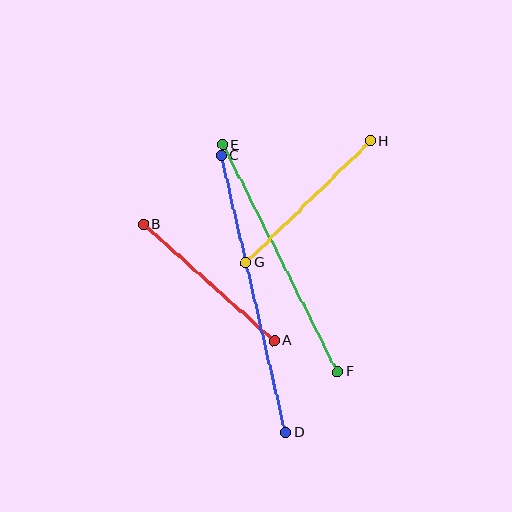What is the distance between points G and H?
The distance is approximately 174 pixels.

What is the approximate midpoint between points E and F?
The midpoint is at approximately (280, 258) pixels.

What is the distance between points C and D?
The distance is approximately 285 pixels.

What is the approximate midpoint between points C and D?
The midpoint is at approximately (253, 294) pixels.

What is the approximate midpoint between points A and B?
The midpoint is at approximately (209, 282) pixels.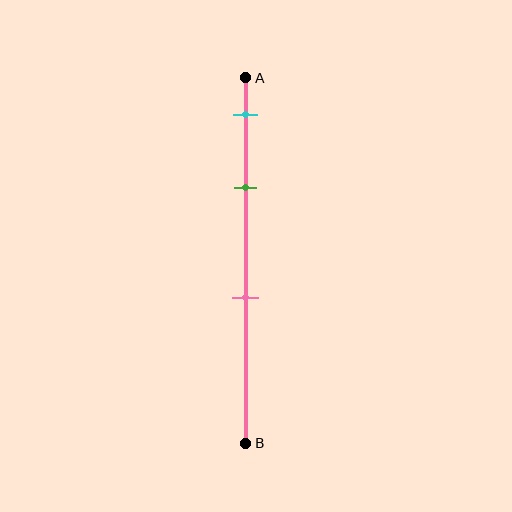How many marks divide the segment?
There are 3 marks dividing the segment.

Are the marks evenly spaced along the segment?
No, the marks are not evenly spaced.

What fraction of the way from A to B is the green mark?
The green mark is approximately 30% (0.3) of the way from A to B.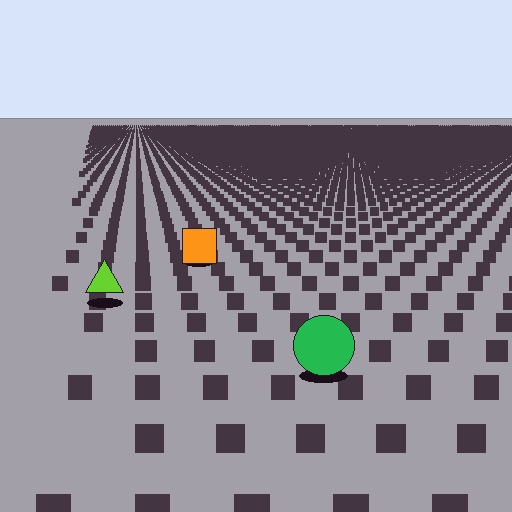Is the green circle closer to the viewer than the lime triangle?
Yes. The green circle is closer — you can tell from the texture gradient: the ground texture is coarser near it.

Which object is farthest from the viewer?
The orange square is farthest from the viewer. It appears smaller and the ground texture around it is denser.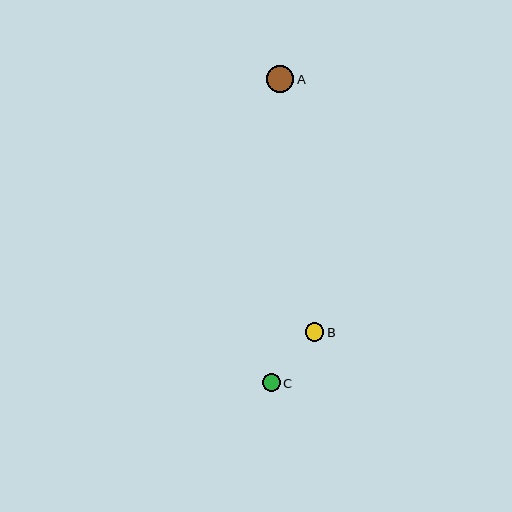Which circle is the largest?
Circle A is the largest with a size of approximately 27 pixels.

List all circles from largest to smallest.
From largest to smallest: A, B, C.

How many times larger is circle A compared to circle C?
Circle A is approximately 1.5 times the size of circle C.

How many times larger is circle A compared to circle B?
Circle A is approximately 1.5 times the size of circle B.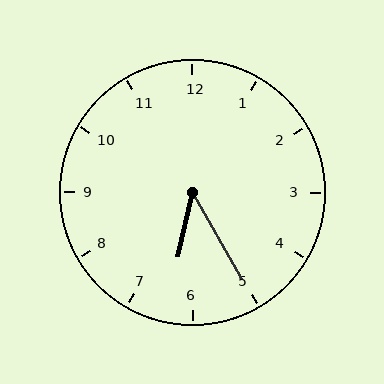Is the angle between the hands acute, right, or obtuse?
It is acute.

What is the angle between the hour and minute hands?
Approximately 42 degrees.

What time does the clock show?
6:25.